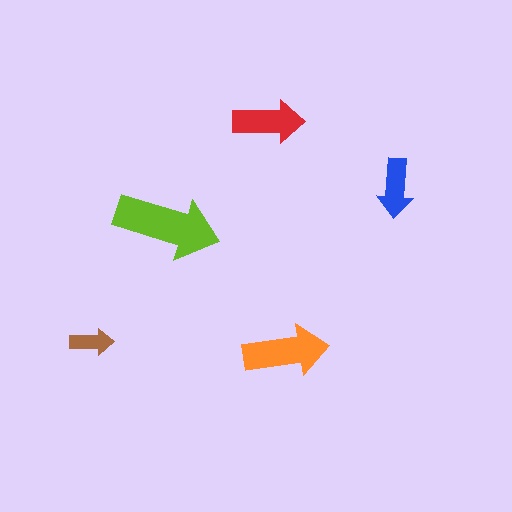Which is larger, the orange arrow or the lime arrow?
The lime one.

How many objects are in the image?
There are 5 objects in the image.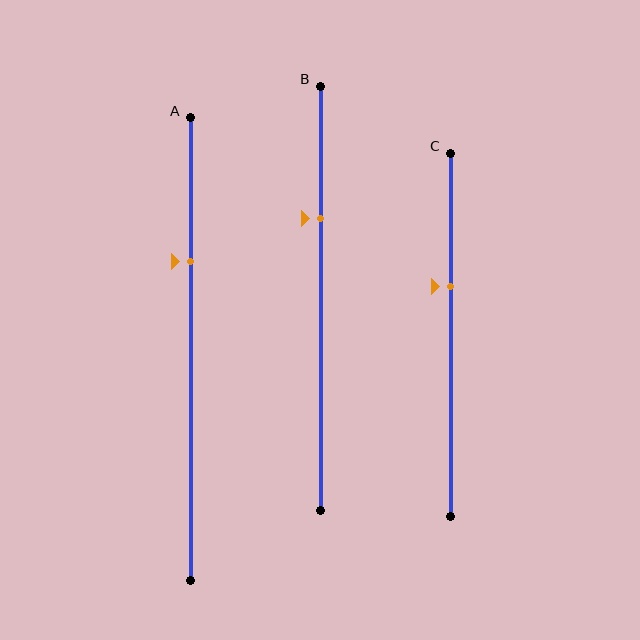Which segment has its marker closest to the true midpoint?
Segment C has its marker closest to the true midpoint.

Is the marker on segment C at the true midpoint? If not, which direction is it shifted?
No, the marker on segment C is shifted upward by about 13% of the segment length.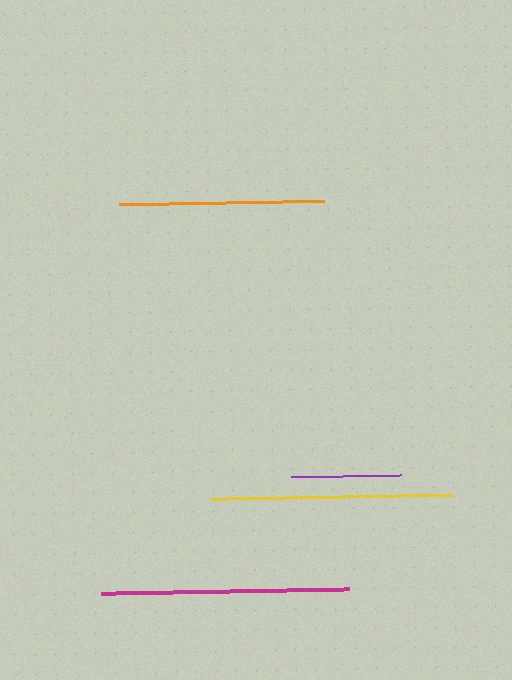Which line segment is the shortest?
The purple line is the shortest at approximately 110 pixels.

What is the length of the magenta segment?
The magenta segment is approximately 248 pixels long.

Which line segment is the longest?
The magenta line is the longest at approximately 248 pixels.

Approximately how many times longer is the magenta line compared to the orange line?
The magenta line is approximately 1.2 times the length of the orange line.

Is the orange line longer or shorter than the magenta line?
The magenta line is longer than the orange line.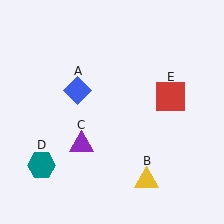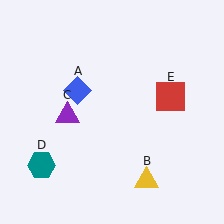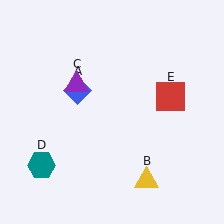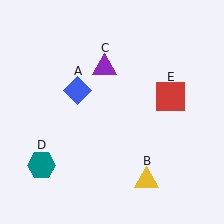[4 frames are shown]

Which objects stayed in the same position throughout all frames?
Blue diamond (object A) and yellow triangle (object B) and teal hexagon (object D) and red square (object E) remained stationary.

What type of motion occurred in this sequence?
The purple triangle (object C) rotated clockwise around the center of the scene.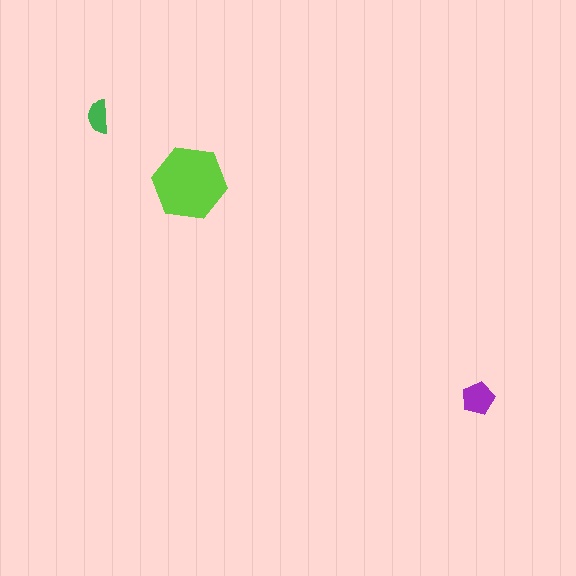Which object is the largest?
The lime hexagon.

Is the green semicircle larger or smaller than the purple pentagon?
Smaller.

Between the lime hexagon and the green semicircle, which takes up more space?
The lime hexagon.